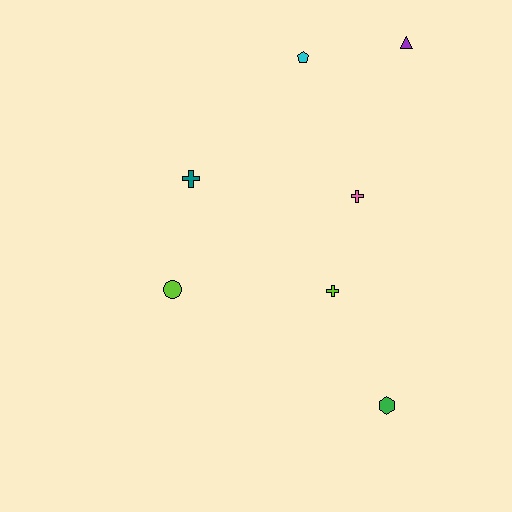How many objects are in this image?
There are 7 objects.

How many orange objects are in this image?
There are no orange objects.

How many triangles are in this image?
There is 1 triangle.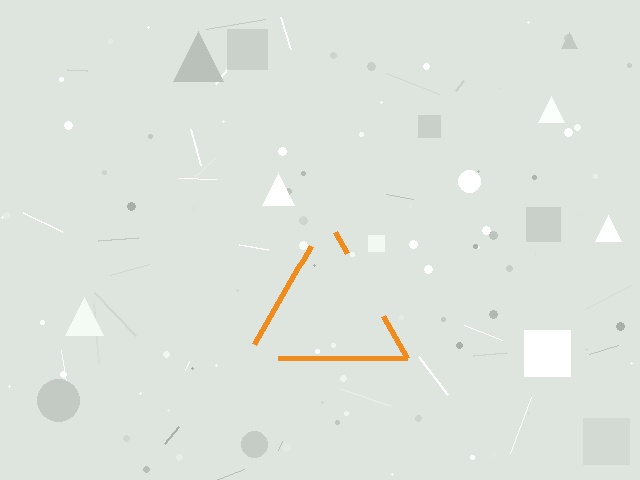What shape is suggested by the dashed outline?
The dashed outline suggests a triangle.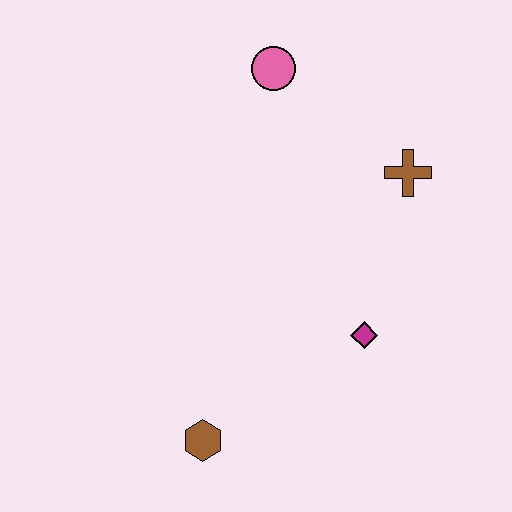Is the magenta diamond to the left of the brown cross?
Yes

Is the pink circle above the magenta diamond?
Yes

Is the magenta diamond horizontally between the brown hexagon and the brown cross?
Yes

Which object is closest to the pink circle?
The brown cross is closest to the pink circle.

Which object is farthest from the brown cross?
The brown hexagon is farthest from the brown cross.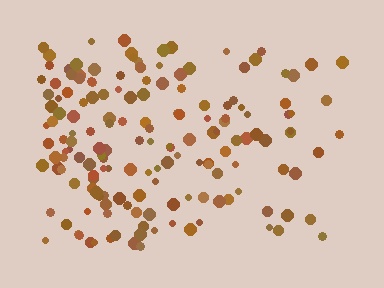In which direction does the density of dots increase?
From right to left, with the left side densest.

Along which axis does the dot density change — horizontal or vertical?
Horizontal.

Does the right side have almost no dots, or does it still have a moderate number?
Still a moderate number, just noticeably fewer than the left.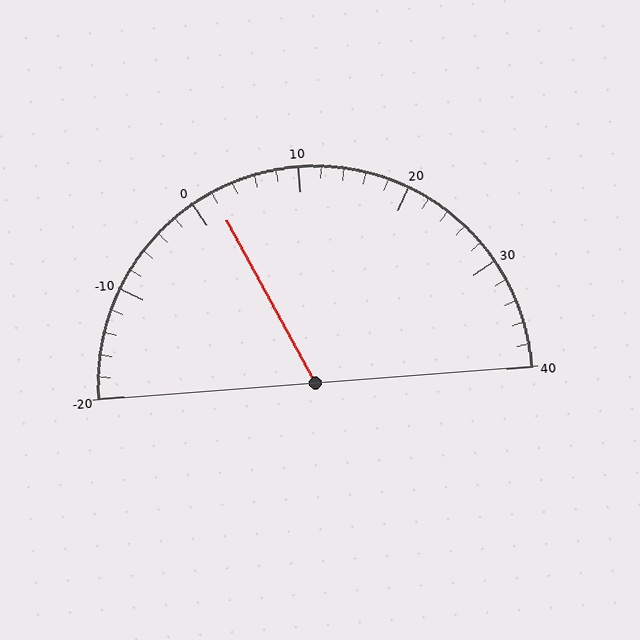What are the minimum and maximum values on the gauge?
The gauge ranges from -20 to 40.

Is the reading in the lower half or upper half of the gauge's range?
The reading is in the lower half of the range (-20 to 40).